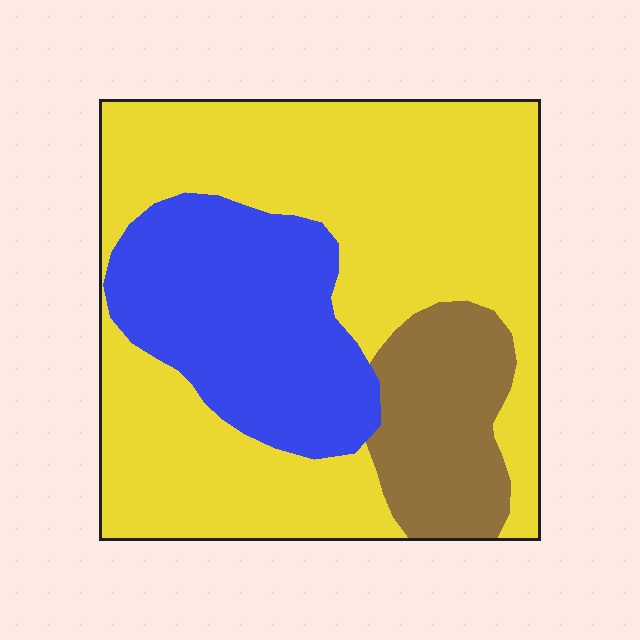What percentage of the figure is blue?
Blue takes up about one quarter (1/4) of the figure.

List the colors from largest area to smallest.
From largest to smallest: yellow, blue, brown.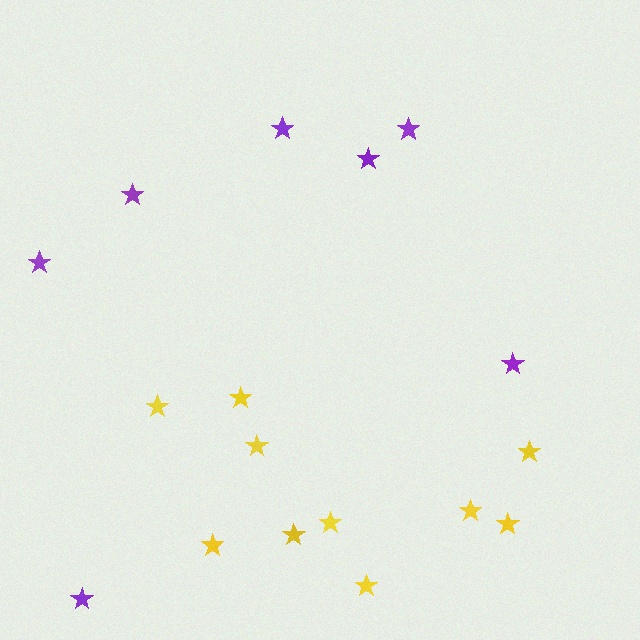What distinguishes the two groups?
There are 2 groups: one group of purple stars (7) and one group of yellow stars (10).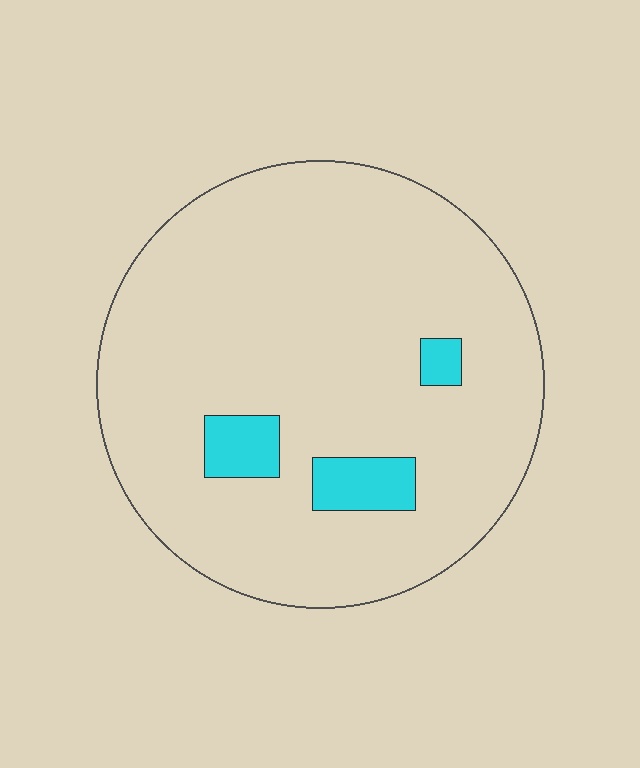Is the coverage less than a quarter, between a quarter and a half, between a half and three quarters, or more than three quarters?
Less than a quarter.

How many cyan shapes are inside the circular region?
3.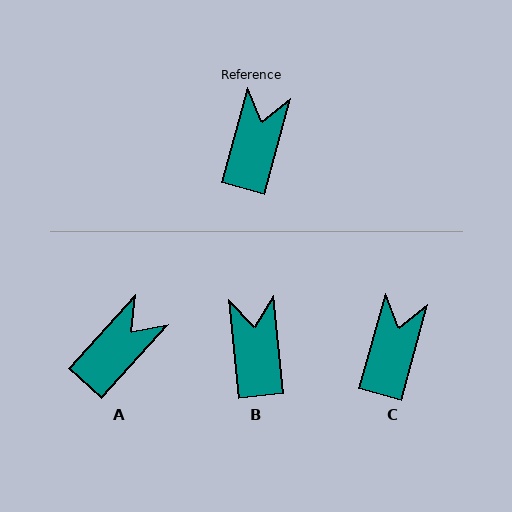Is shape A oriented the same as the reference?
No, it is off by about 27 degrees.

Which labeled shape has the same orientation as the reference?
C.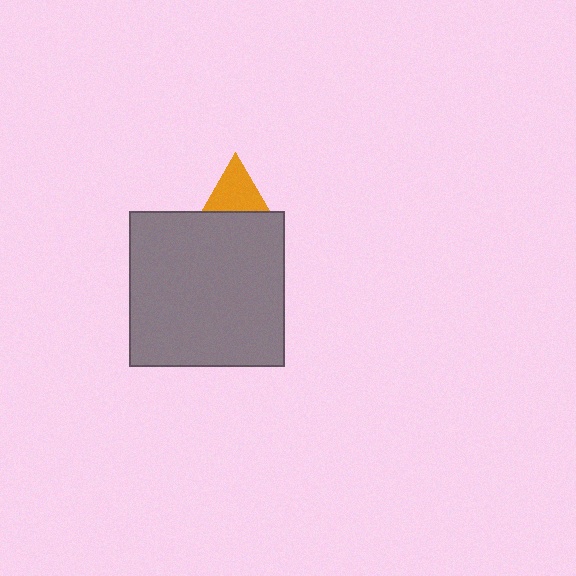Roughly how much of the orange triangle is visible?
About half of it is visible (roughly 49%).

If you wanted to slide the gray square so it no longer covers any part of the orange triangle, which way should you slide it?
Slide it down — that is the most direct way to separate the two shapes.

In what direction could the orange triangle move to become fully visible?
The orange triangle could move up. That would shift it out from behind the gray square entirely.